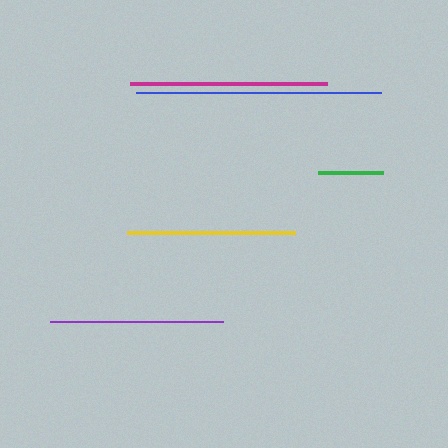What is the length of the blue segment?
The blue segment is approximately 245 pixels long.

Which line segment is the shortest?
The green line is the shortest at approximately 66 pixels.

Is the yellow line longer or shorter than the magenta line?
The magenta line is longer than the yellow line.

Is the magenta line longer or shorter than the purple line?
The magenta line is longer than the purple line.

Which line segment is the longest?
The blue line is the longest at approximately 245 pixels.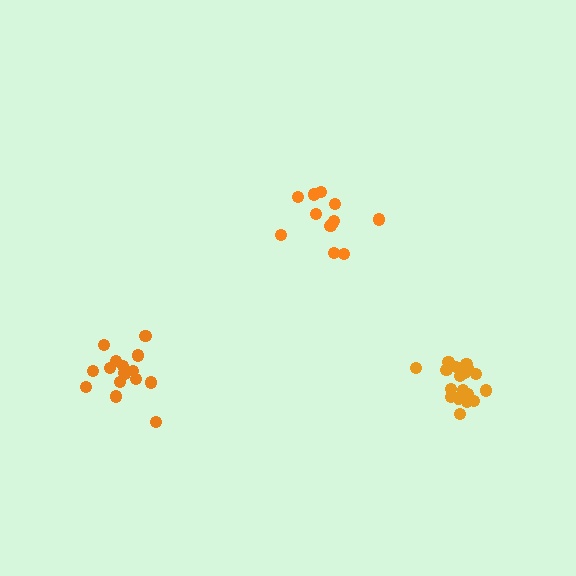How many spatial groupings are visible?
There are 3 spatial groupings.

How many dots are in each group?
Group 1: 18 dots, Group 2: 12 dots, Group 3: 16 dots (46 total).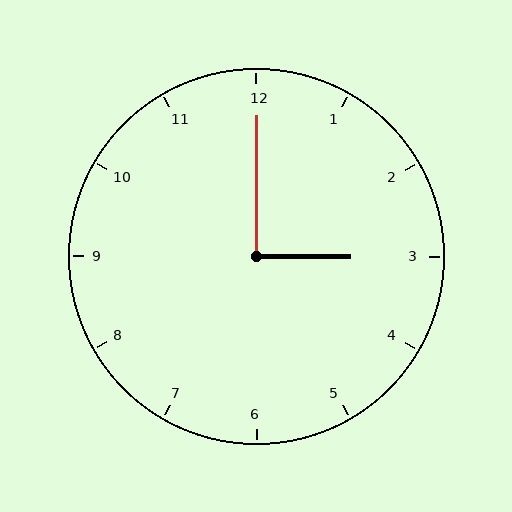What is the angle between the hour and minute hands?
Approximately 90 degrees.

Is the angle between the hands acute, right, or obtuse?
It is right.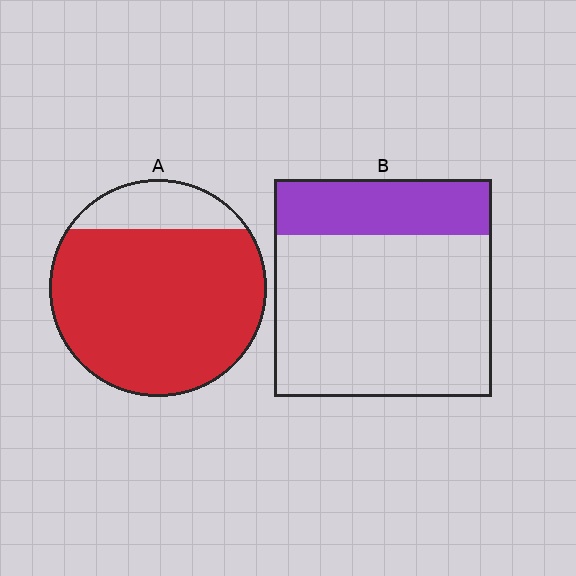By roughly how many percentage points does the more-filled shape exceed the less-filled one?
By roughly 55 percentage points (A over B).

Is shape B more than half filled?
No.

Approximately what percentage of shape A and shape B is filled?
A is approximately 85% and B is approximately 25%.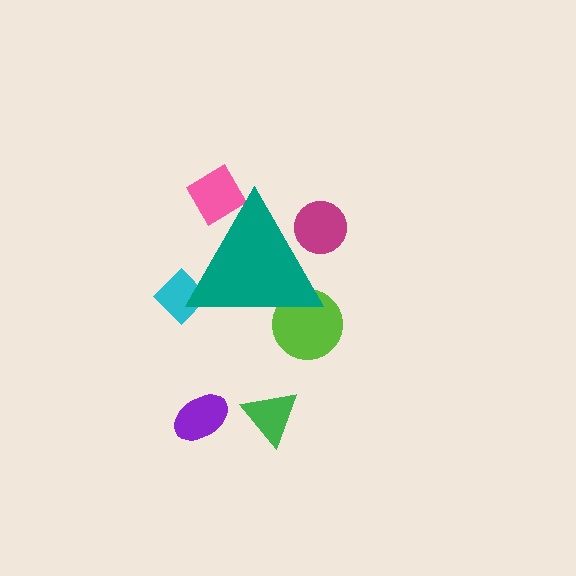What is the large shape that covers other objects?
A teal triangle.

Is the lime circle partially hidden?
Yes, the lime circle is partially hidden behind the teal triangle.